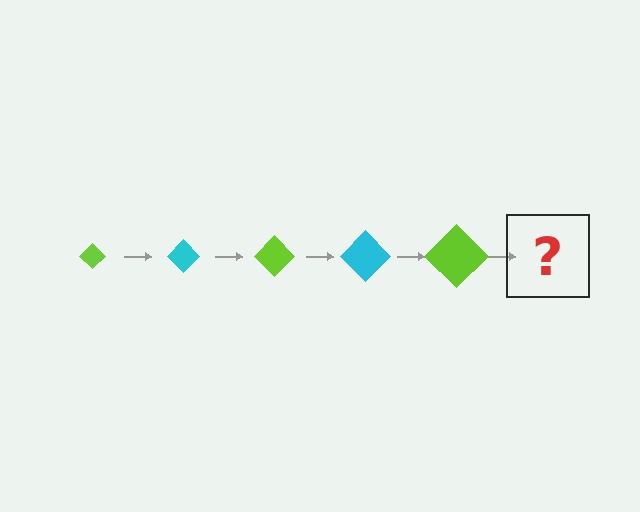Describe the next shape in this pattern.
It should be a cyan diamond, larger than the previous one.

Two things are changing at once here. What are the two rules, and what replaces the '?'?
The two rules are that the diamond grows larger each step and the color cycles through lime and cyan. The '?' should be a cyan diamond, larger than the previous one.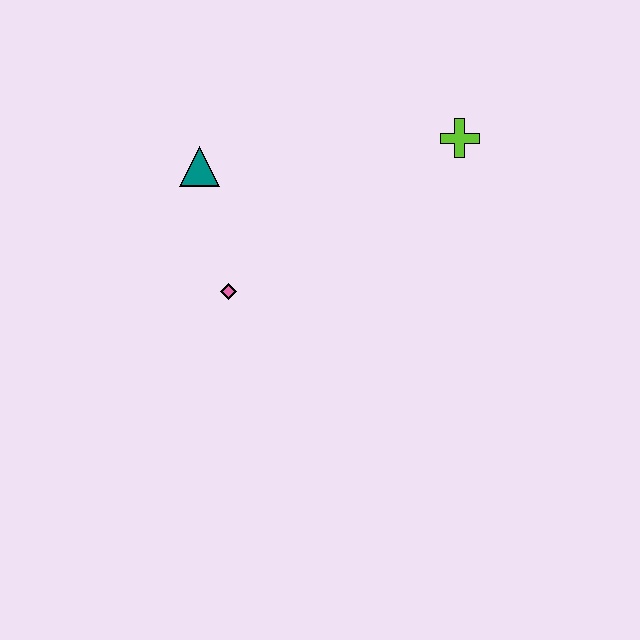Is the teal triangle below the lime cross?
Yes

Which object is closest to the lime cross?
The teal triangle is closest to the lime cross.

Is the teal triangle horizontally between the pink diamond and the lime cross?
No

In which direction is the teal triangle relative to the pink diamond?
The teal triangle is above the pink diamond.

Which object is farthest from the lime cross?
The pink diamond is farthest from the lime cross.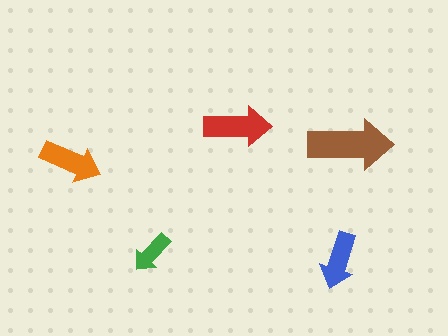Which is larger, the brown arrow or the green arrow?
The brown one.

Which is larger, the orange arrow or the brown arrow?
The brown one.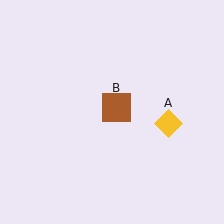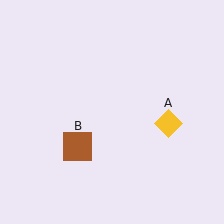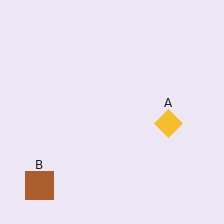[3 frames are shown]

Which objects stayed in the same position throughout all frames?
Yellow diamond (object A) remained stationary.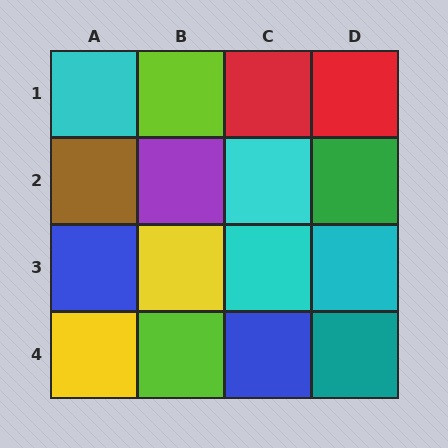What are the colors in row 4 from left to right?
Yellow, lime, blue, teal.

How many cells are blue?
2 cells are blue.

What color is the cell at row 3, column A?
Blue.